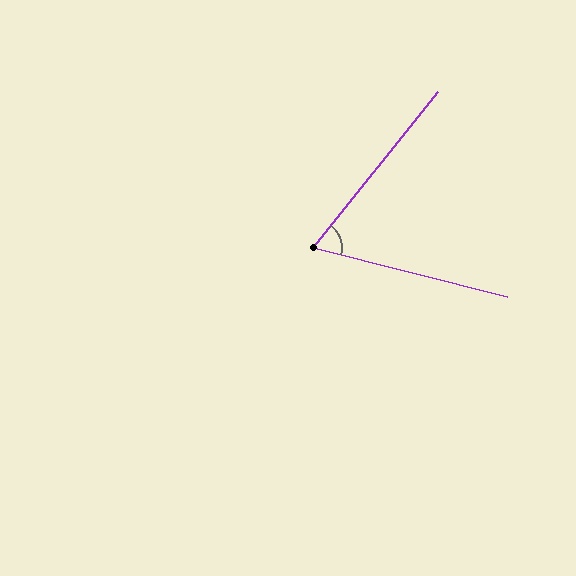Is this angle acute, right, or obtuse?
It is acute.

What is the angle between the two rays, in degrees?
Approximately 65 degrees.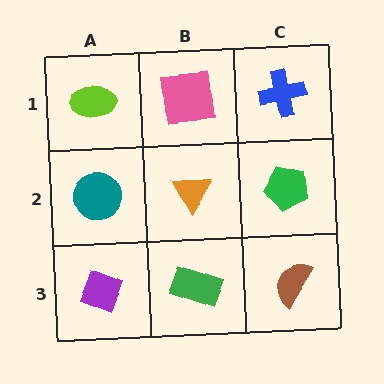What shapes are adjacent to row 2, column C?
A blue cross (row 1, column C), a brown semicircle (row 3, column C), an orange triangle (row 2, column B).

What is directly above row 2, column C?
A blue cross.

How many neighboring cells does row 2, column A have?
3.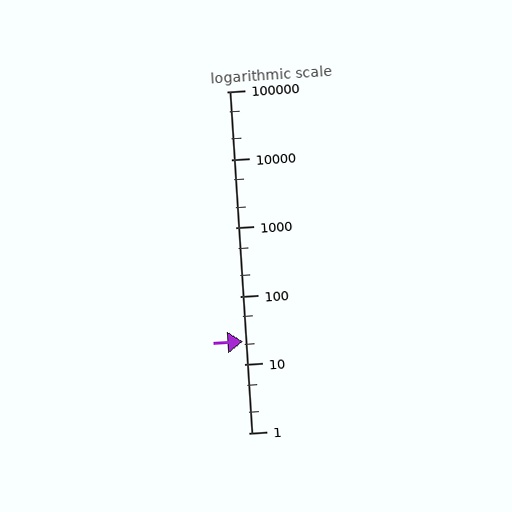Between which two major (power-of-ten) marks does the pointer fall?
The pointer is between 10 and 100.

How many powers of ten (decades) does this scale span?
The scale spans 5 decades, from 1 to 100000.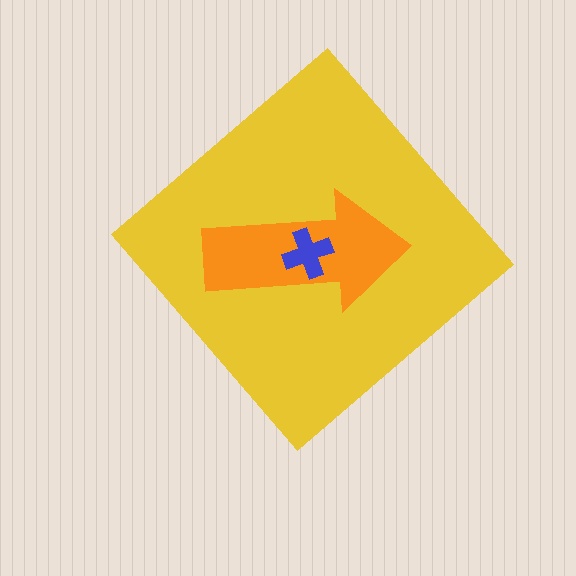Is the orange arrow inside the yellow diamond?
Yes.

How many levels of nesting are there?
3.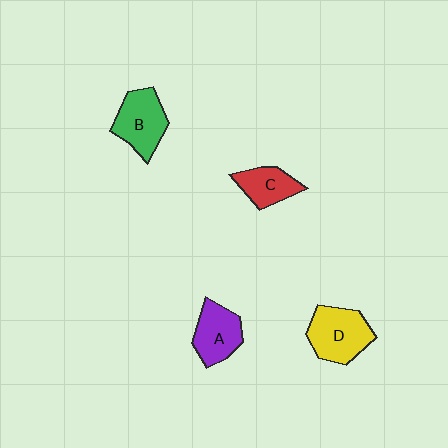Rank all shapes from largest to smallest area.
From largest to smallest: D (yellow), B (green), A (purple), C (red).